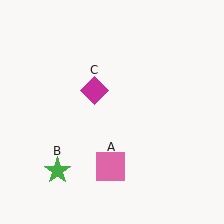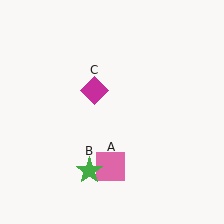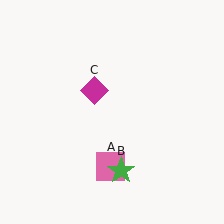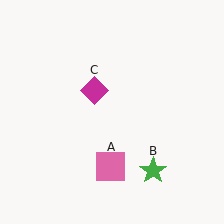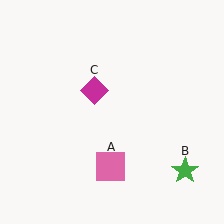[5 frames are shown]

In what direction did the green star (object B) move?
The green star (object B) moved right.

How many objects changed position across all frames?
1 object changed position: green star (object B).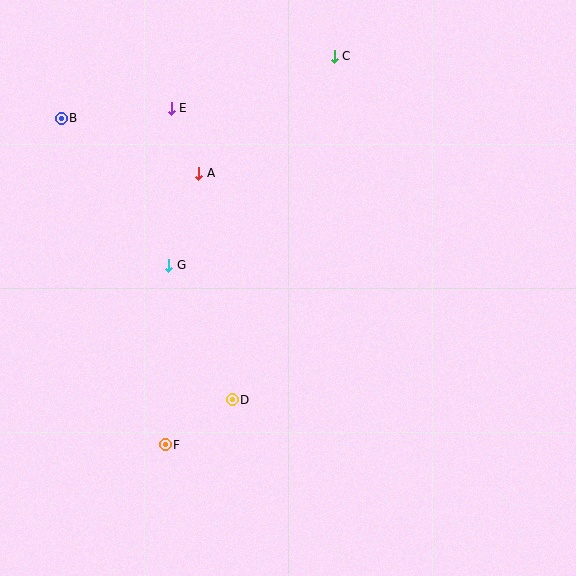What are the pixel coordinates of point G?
Point G is at (169, 265).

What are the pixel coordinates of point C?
Point C is at (334, 56).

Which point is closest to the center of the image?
Point G at (169, 265) is closest to the center.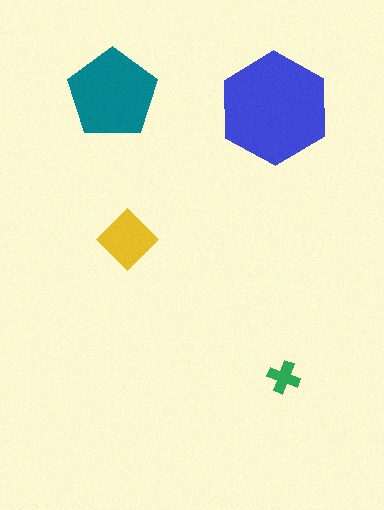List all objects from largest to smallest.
The blue hexagon, the teal pentagon, the yellow diamond, the green cross.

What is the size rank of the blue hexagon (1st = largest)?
1st.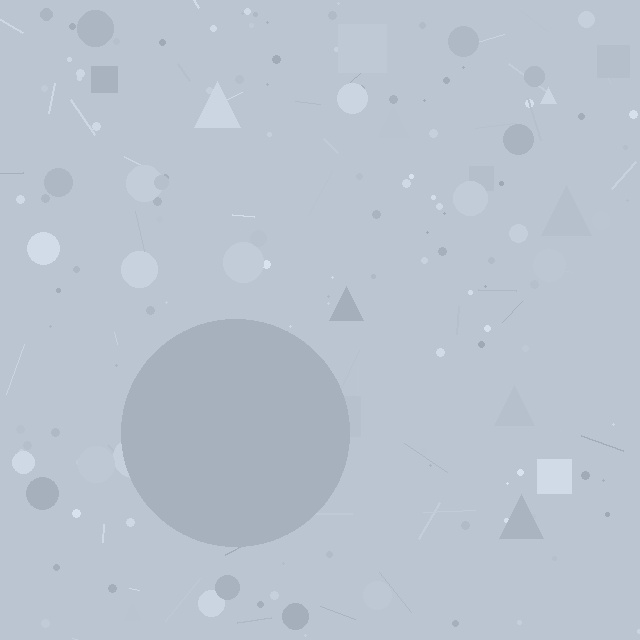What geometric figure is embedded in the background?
A circle is embedded in the background.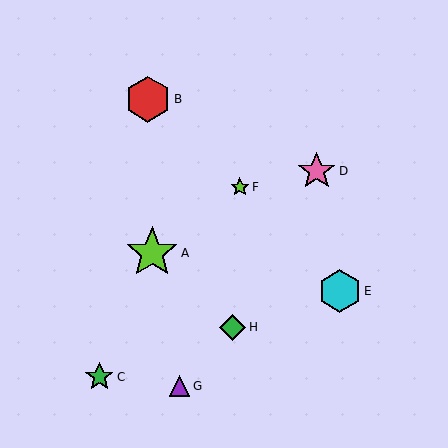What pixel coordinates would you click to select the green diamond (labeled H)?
Click at (233, 327) to select the green diamond H.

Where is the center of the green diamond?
The center of the green diamond is at (233, 327).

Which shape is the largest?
The lime star (labeled A) is the largest.